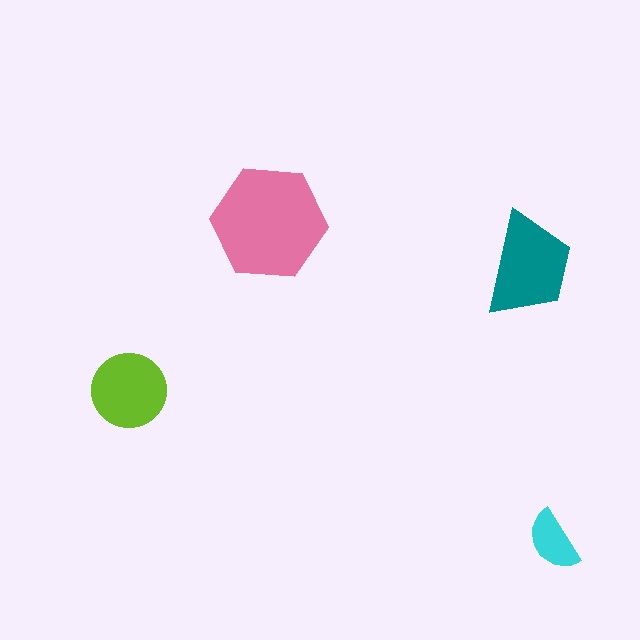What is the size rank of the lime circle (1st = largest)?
3rd.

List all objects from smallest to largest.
The cyan semicircle, the lime circle, the teal trapezoid, the pink hexagon.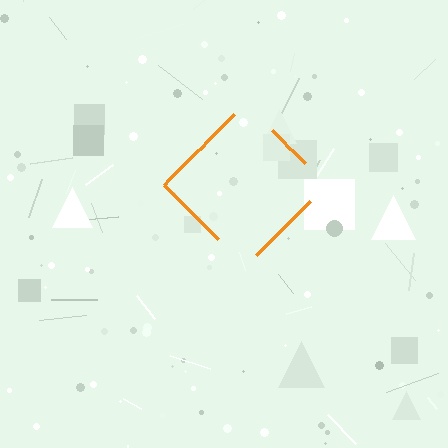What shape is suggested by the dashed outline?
The dashed outline suggests a diamond.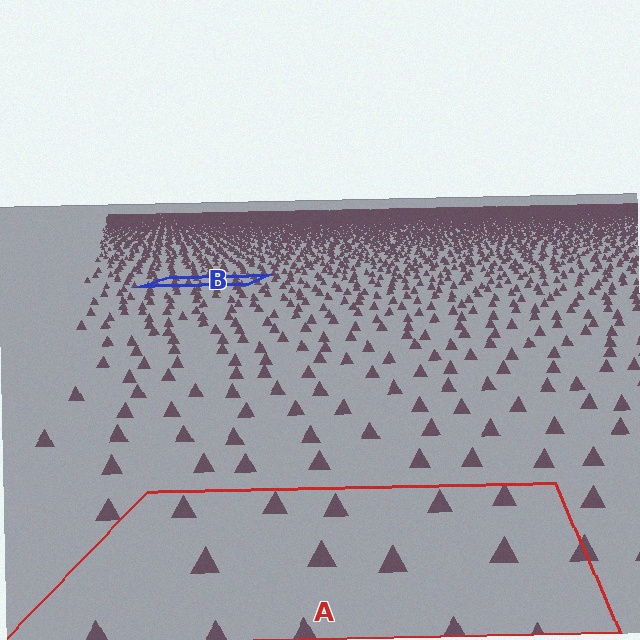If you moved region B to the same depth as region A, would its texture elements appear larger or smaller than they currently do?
They would appear larger. At a closer depth, the same texture elements are projected at a bigger on-screen size.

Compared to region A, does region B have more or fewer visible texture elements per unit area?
Region B has more texture elements per unit area — they are packed more densely because it is farther away.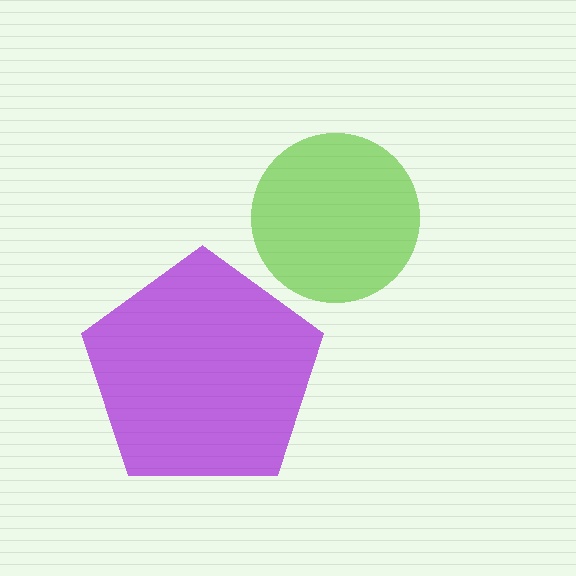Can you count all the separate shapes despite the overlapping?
Yes, there are 2 separate shapes.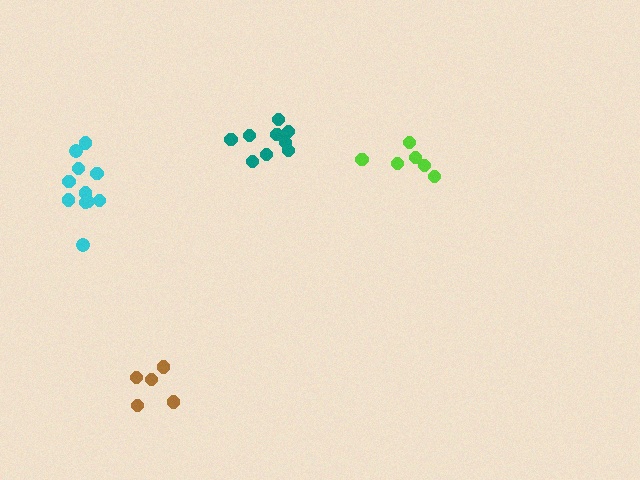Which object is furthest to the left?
The cyan cluster is leftmost.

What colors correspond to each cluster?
The clusters are colored: lime, teal, cyan, brown.